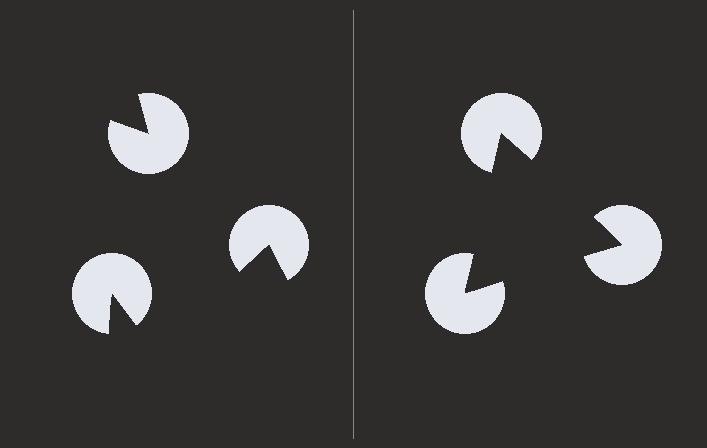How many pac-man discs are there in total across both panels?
6 — 3 on each side.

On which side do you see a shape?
An illusory triangle appears on the right side. On the left side the wedge cuts are rotated, so no coherent shape forms.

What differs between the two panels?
The pac-man discs are positioned identically on both sides; only the wedge orientations differ. On the right they align to a triangle; on the left they are misaligned.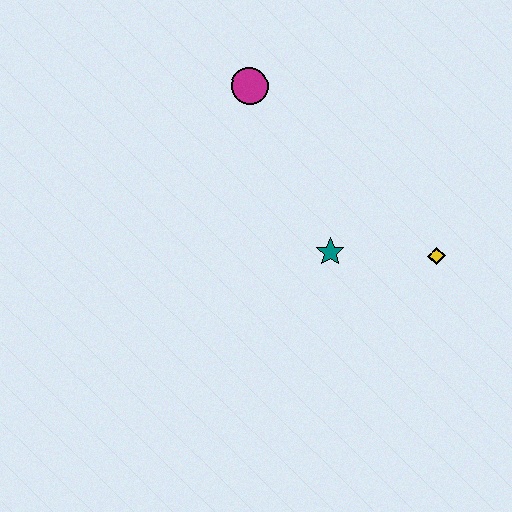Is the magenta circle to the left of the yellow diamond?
Yes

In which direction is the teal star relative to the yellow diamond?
The teal star is to the left of the yellow diamond.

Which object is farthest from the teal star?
The magenta circle is farthest from the teal star.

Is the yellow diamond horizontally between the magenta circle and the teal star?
No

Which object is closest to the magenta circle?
The teal star is closest to the magenta circle.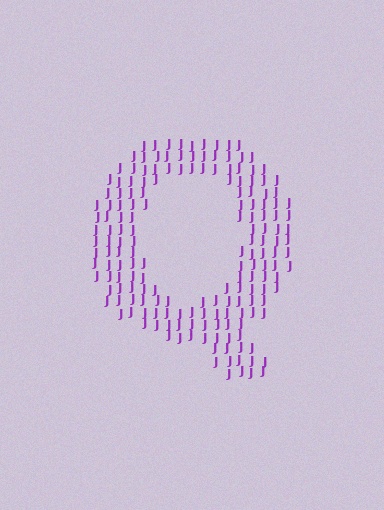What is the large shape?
The large shape is the letter Q.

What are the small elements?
The small elements are letter J's.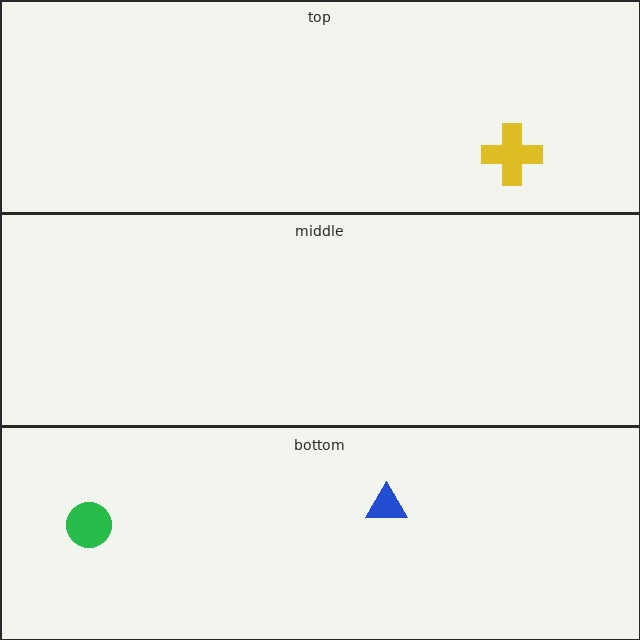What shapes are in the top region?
The yellow cross.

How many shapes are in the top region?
1.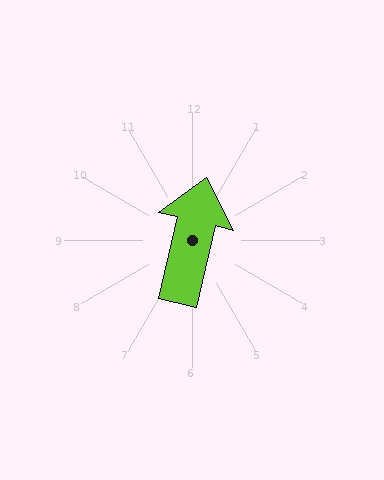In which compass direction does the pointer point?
North.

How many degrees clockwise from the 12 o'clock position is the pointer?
Approximately 13 degrees.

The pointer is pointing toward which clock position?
Roughly 12 o'clock.